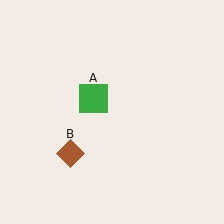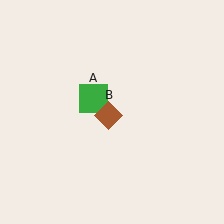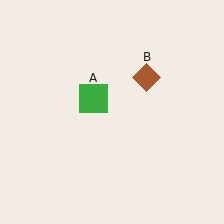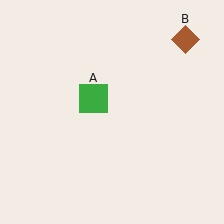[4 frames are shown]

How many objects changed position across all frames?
1 object changed position: brown diamond (object B).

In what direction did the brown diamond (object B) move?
The brown diamond (object B) moved up and to the right.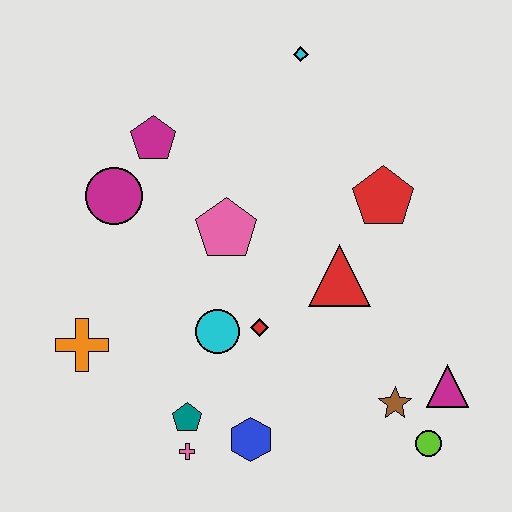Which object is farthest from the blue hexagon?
The cyan diamond is farthest from the blue hexagon.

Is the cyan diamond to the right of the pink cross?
Yes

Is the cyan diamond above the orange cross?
Yes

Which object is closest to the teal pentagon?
The pink cross is closest to the teal pentagon.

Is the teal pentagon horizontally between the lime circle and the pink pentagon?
No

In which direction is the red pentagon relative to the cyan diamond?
The red pentagon is below the cyan diamond.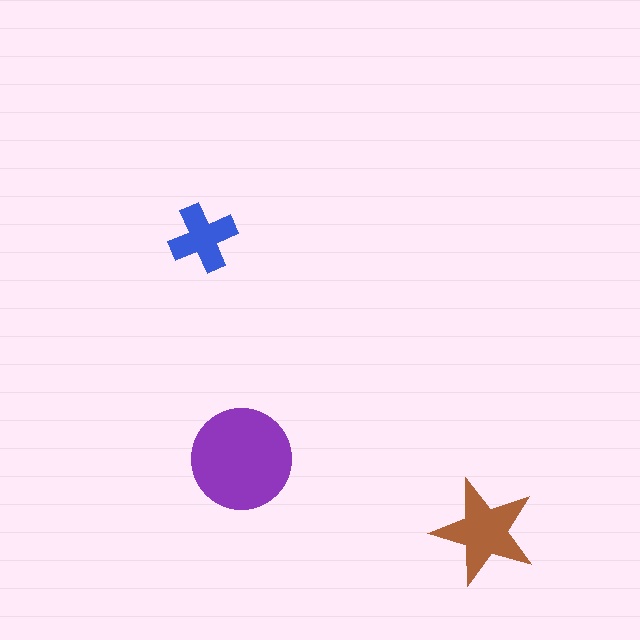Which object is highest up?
The blue cross is topmost.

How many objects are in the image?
There are 3 objects in the image.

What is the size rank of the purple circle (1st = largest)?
1st.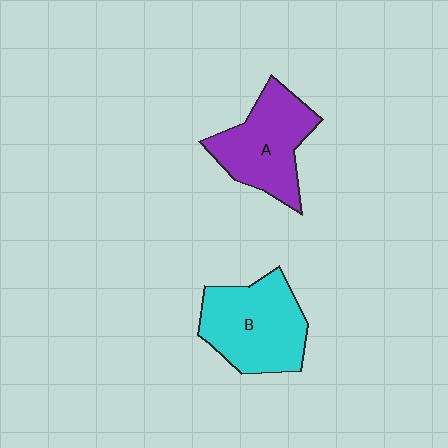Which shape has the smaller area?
Shape A (purple).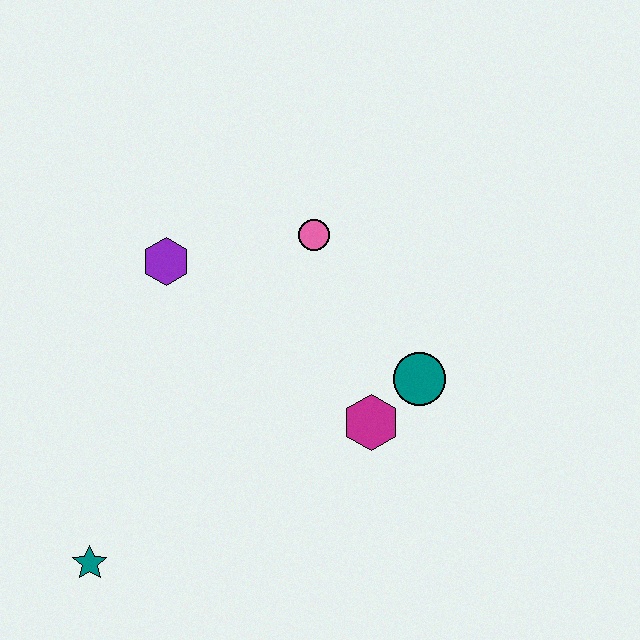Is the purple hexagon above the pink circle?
No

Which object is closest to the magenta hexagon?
The teal circle is closest to the magenta hexagon.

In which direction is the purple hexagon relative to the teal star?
The purple hexagon is above the teal star.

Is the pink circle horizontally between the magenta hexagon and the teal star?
Yes